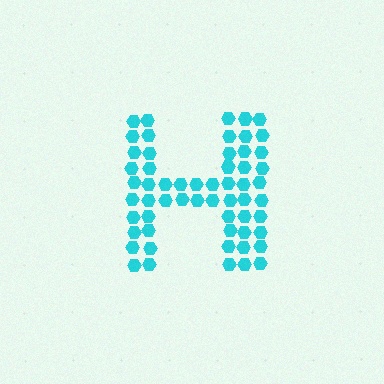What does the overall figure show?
The overall figure shows the letter H.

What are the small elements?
The small elements are hexagons.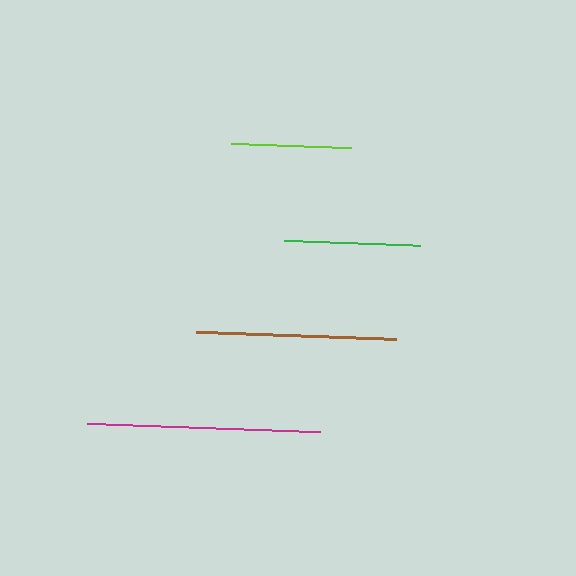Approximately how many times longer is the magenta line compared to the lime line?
The magenta line is approximately 1.9 times the length of the lime line.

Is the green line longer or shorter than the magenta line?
The magenta line is longer than the green line.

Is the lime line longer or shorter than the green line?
The green line is longer than the lime line.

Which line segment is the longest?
The magenta line is the longest at approximately 233 pixels.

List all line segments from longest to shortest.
From longest to shortest: magenta, brown, green, lime.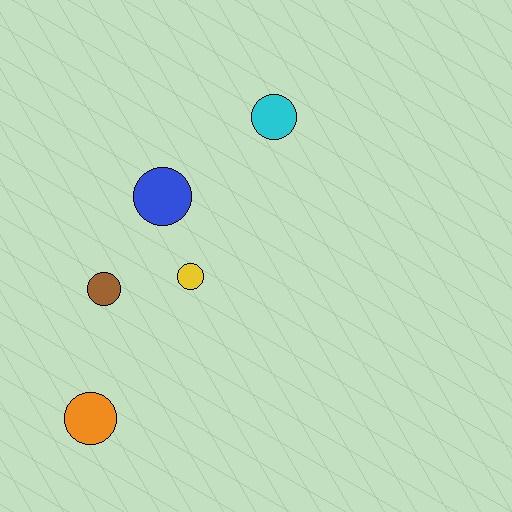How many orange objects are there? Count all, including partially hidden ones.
There is 1 orange object.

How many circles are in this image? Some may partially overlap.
There are 5 circles.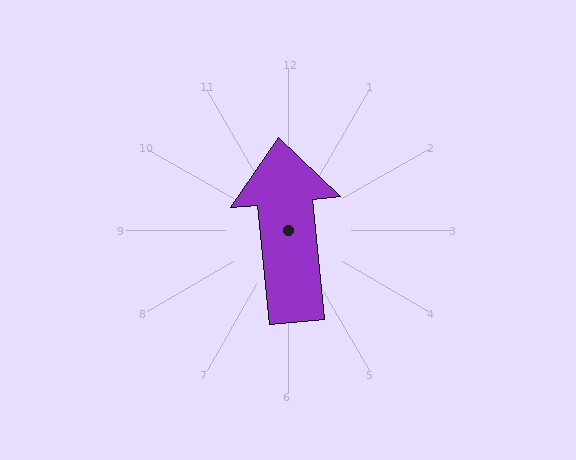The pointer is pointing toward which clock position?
Roughly 12 o'clock.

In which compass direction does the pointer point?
North.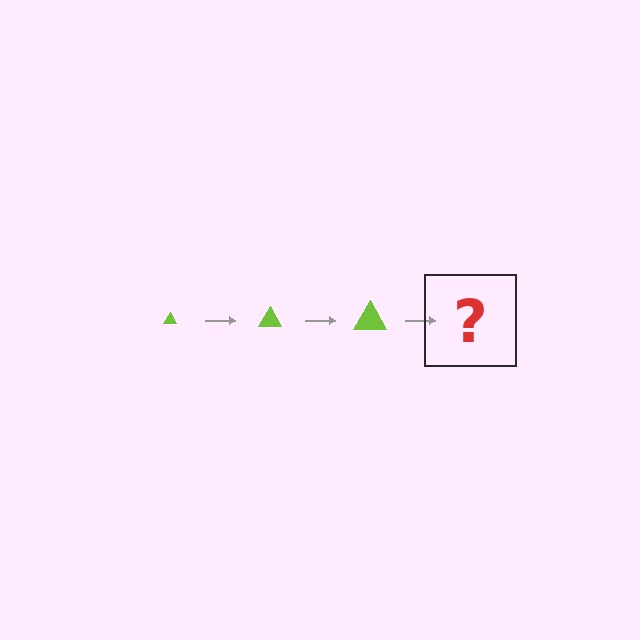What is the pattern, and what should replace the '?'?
The pattern is that the triangle gets progressively larger each step. The '?' should be a lime triangle, larger than the previous one.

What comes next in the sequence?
The next element should be a lime triangle, larger than the previous one.